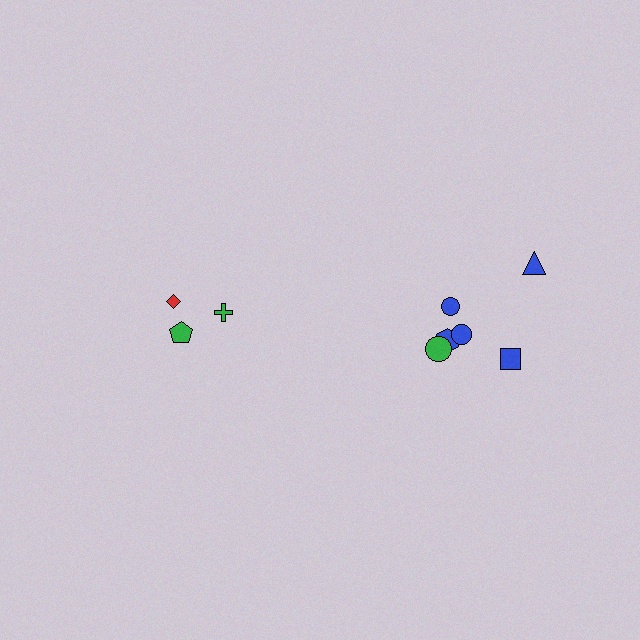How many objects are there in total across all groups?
There are 9 objects.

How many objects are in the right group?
There are 6 objects.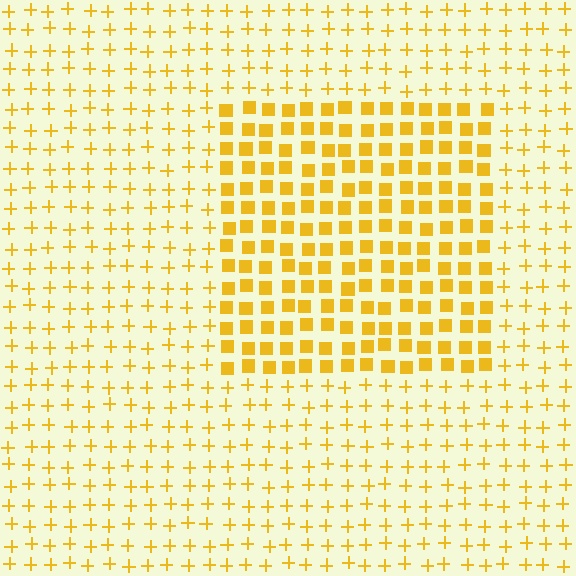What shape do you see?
I see a rectangle.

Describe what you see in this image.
The image is filled with small yellow elements arranged in a uniform grid. A rectangle-shaped region contains squares, while the surrounding area contains plus signs. The boundary is defined purely by the change in element shape.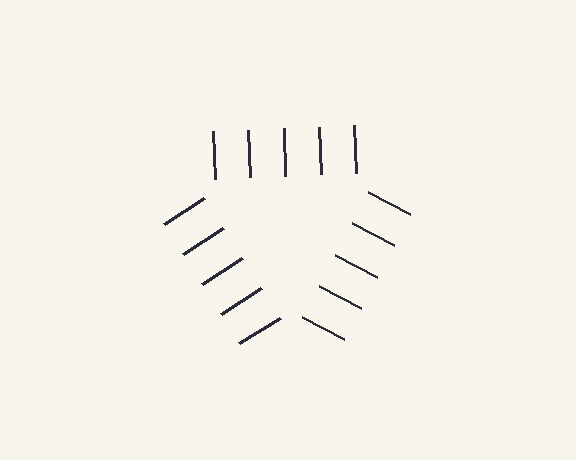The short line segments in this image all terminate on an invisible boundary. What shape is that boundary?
An illusory triangle — the line segments terminate on its edges but no continuous stroke is drawn.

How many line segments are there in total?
15 — 5 along each of the 3 edges.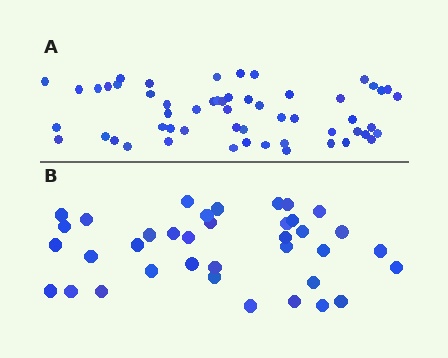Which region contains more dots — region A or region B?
Region A (the top region) has more dots.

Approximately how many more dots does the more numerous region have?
Region A has approximately 20 more dots than region B.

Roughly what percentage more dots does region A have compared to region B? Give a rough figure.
About 50% more.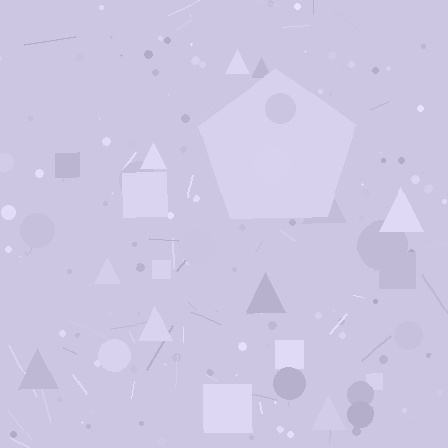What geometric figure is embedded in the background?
A pentagon is embedded in the background.